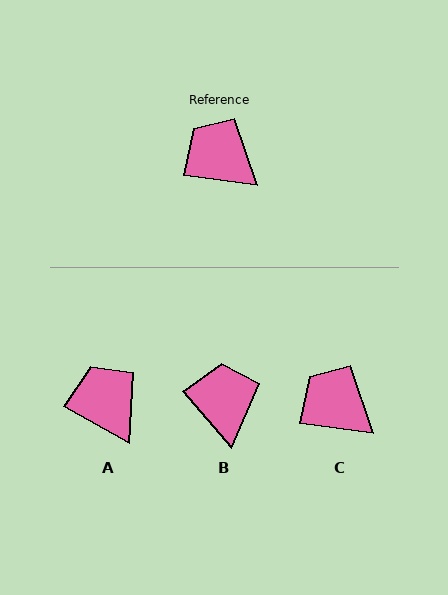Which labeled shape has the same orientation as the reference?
C.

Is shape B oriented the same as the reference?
No, it is off by about 42 degrees.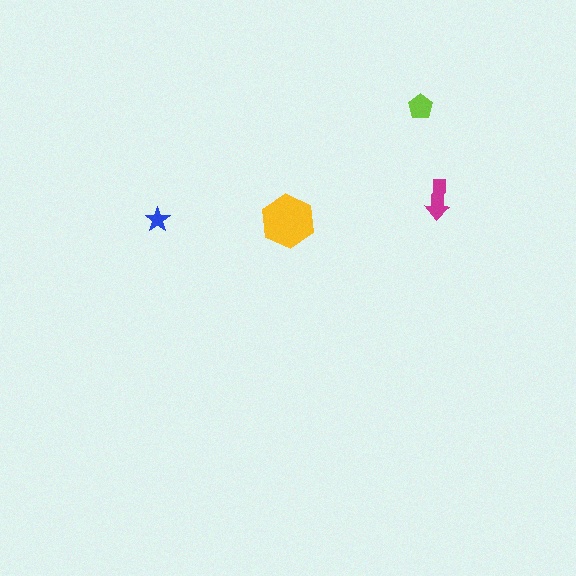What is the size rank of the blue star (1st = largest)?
4th.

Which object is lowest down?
The blue star is bottommost.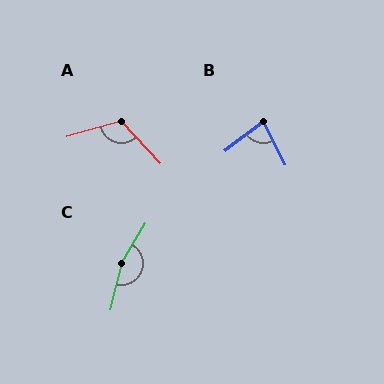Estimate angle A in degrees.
Approximately 117 degrees.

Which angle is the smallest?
B, at approximately 79 degrees.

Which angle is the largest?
C, at approximately 163 degrees.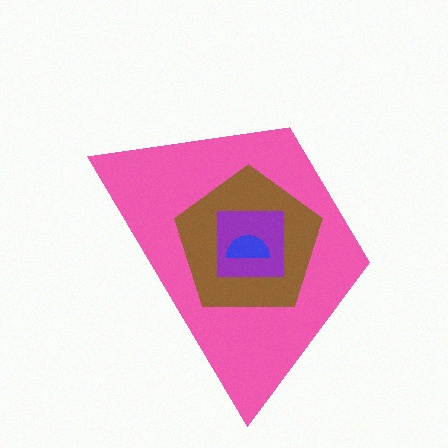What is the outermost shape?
The pink trapezoid.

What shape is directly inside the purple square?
The blue semicircle.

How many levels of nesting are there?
4.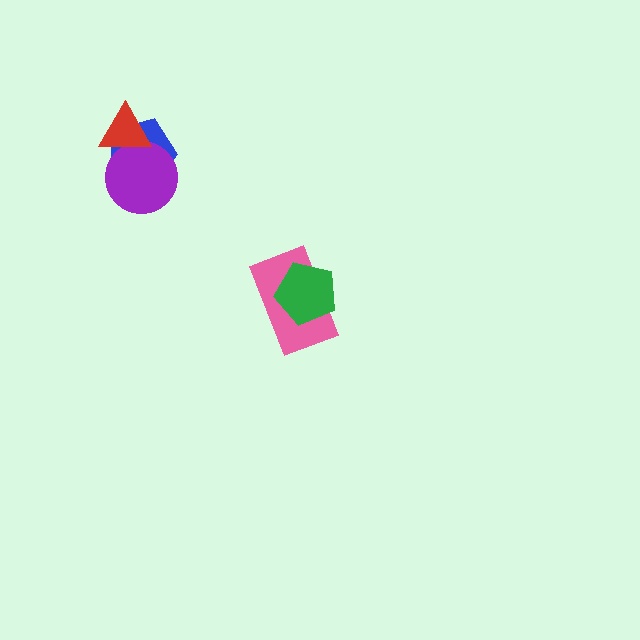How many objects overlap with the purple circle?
2 objects overlap with the purple circle.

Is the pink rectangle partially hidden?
Yes, it is partially covered by another shape.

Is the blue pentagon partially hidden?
Yes, it is partially covered by another shape.